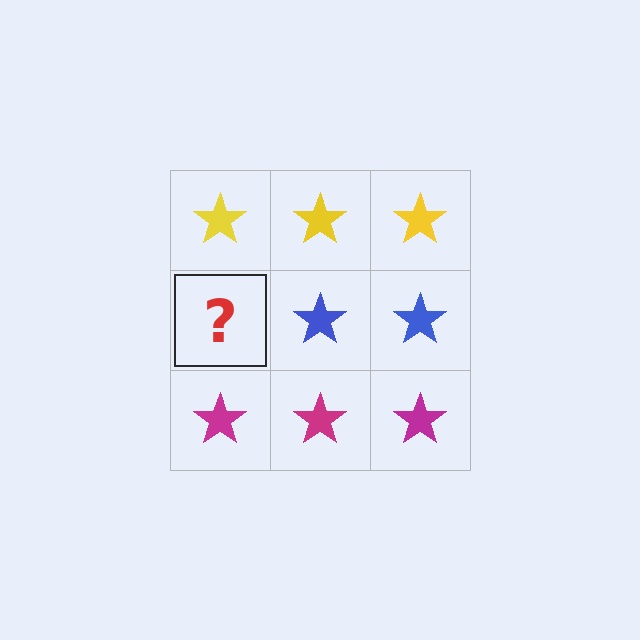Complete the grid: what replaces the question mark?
The question mark should be replaced with a blue star.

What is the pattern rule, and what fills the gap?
The rule is that each row has a consistent color. The gap should be filled with a blue star.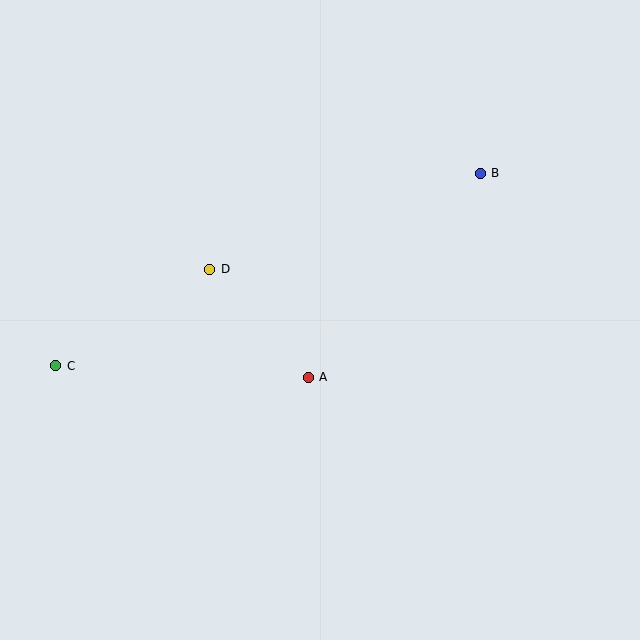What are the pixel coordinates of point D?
Point D is at (210, 269).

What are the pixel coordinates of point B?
Point B is at (480, 173).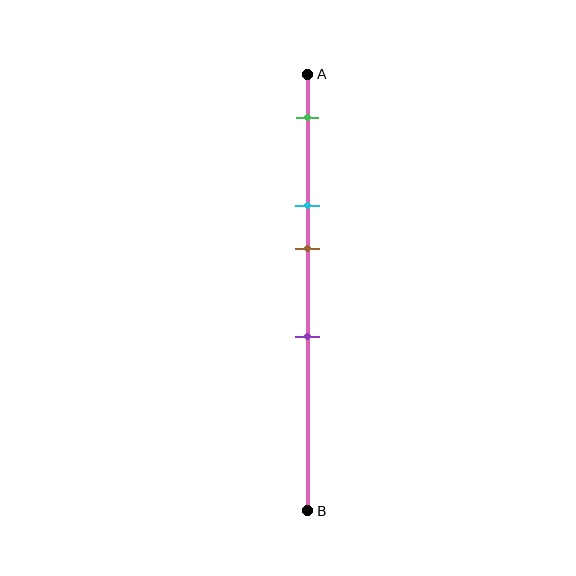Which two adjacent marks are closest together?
The cyan and brown marks are the closest adjacent pair.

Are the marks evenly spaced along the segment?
No, the marks are not evenly spaced.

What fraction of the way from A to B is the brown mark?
The brown mark is approximately 40% (0.4) of the way from A to B.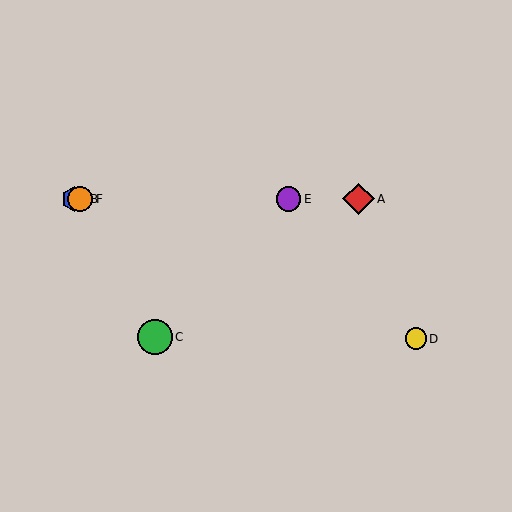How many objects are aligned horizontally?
4 objects (A, B, E, F) are aligned horizontally.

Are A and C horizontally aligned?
No, A is at y≈199 and C is at y≈337.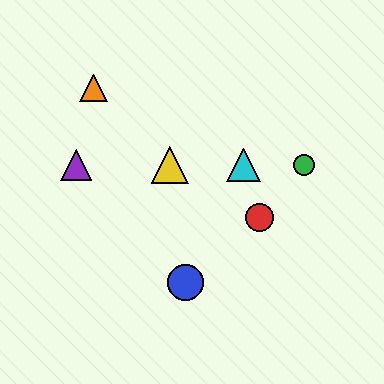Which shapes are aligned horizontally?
The green circle, the yellow triangle, the purple triangle, the cyan triangle are aligned horizontally.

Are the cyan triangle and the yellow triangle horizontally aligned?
Yes, both are at y≈165.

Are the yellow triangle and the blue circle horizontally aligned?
No, the yellow triangle is at y≈165 and the blue circle is at y≈282.